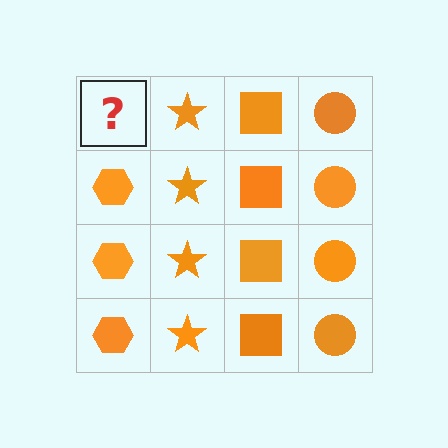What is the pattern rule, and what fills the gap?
The rule is that each column has a consistent shape. The gap should be filled with an orange hexagon.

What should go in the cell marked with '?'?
The missing cell should contain an orange hexagon.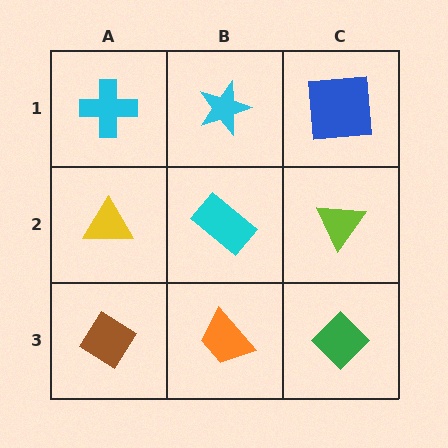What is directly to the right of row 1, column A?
A cyan star.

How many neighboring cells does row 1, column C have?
2.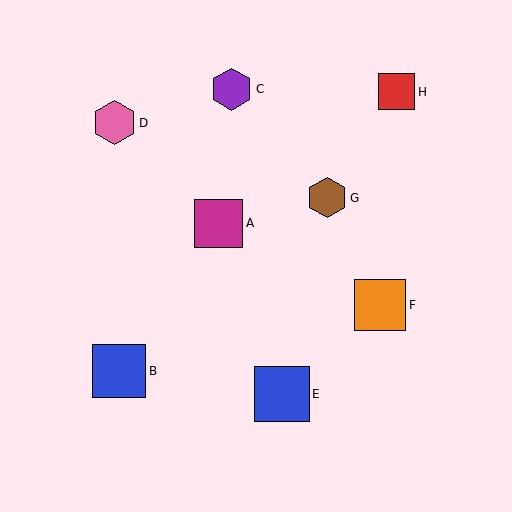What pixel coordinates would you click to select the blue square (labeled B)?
Click at (119, 371) to select the blue square B.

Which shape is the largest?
The blue square (labeled E) is the largest.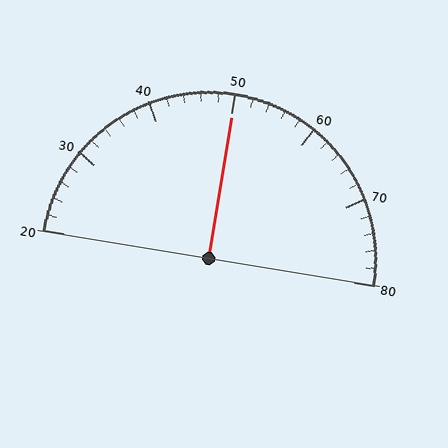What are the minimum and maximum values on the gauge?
The gauge ranges from 20 to 80.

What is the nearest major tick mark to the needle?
The nearest major tick mark is 50.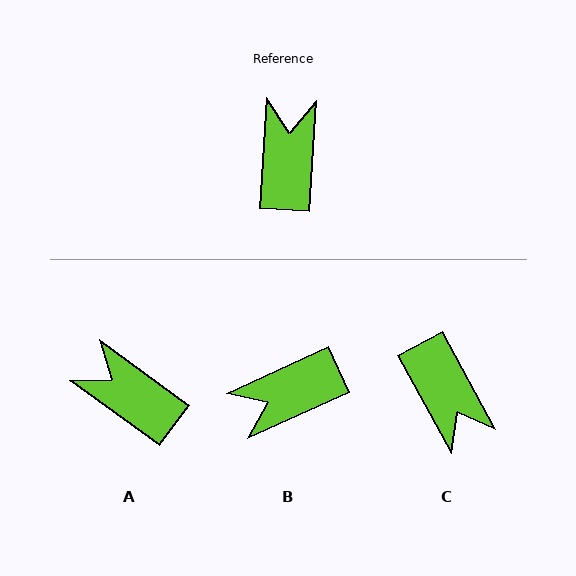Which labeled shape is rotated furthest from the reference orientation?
C, about 148 degrees away.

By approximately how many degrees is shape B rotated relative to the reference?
Approximately 118 degrees counter-clockwise.